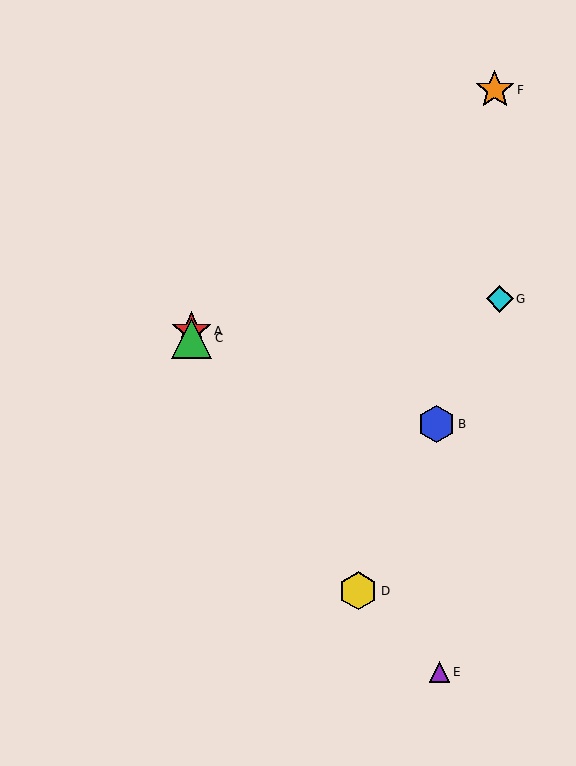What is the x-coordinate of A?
Object A is at x≈192.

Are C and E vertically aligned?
No, C is at x≈192 and E is at x≈440.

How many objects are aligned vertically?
2 objects (A, C) are aligned vertically.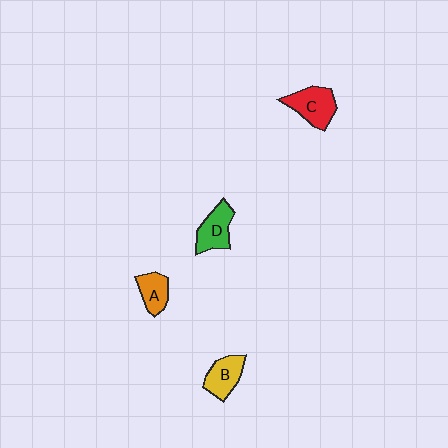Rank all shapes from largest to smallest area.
From largest to smallest: C (red), D (green), B (yellow), A (orange).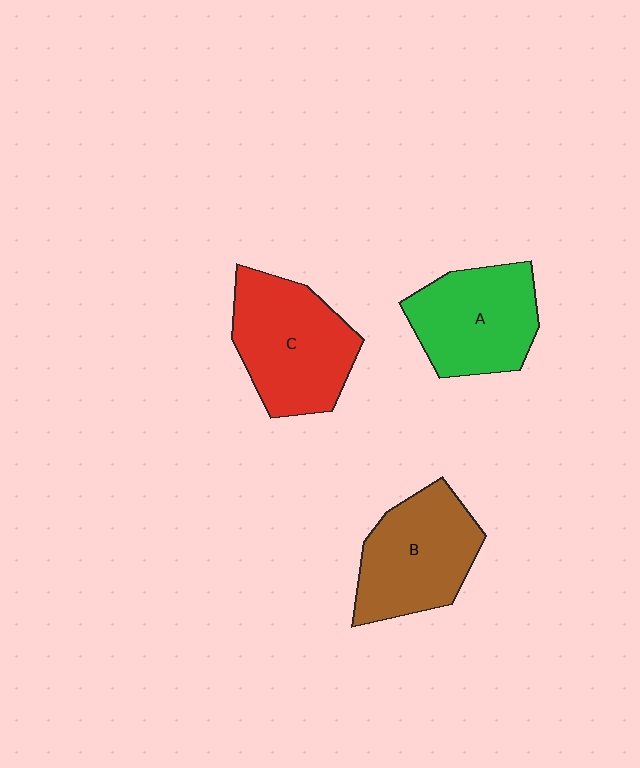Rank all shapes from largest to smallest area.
From largest to smallest: C (red), B (brown), A (green).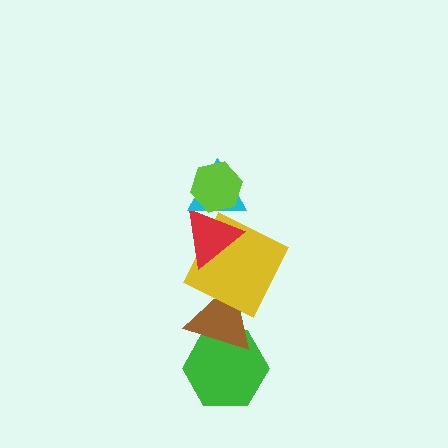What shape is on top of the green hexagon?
The brown triangle is on top of the green hexagon.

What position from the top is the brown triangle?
The brown triangle is 5th from the top.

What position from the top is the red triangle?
The red triangle is 3rd from the top.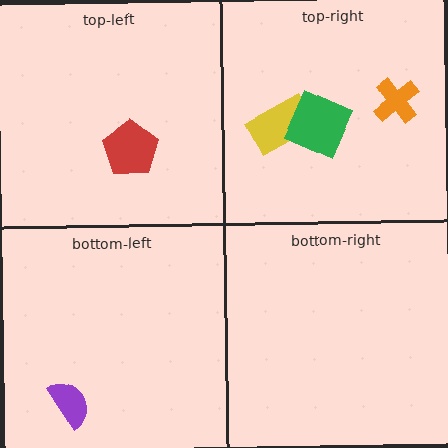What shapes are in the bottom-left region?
The purple semicircle.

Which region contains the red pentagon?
The top-left region.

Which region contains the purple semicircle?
The bottom-left region.